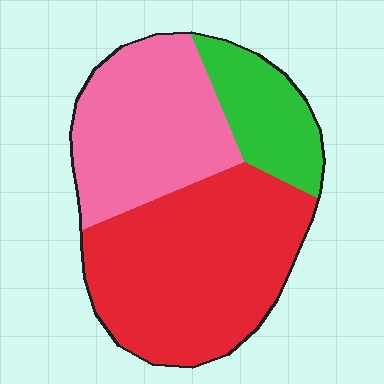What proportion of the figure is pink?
Pink covers about 35% of the figure.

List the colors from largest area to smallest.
From largest to smallest: red, pink, green.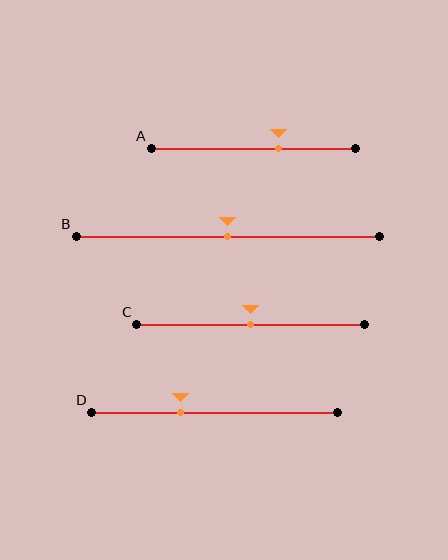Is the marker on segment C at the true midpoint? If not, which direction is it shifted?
Yes, the marker on segment C is at the true midpoint.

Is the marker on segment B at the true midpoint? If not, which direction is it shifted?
Yes, the marker on segment B is at the true midpoint.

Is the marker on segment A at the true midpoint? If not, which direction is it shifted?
No, the marker on segment A is shifted to the right by about 12% of the segment length.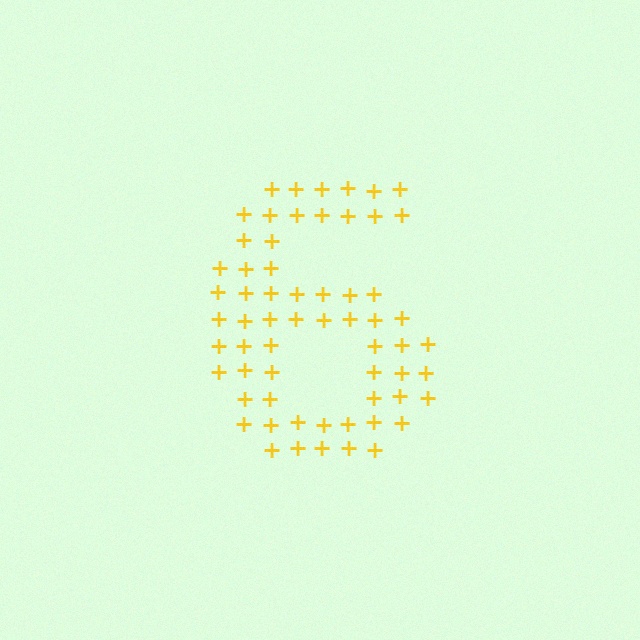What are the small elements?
The small elements are plus signs.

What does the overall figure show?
The overall figure shows the digit 6.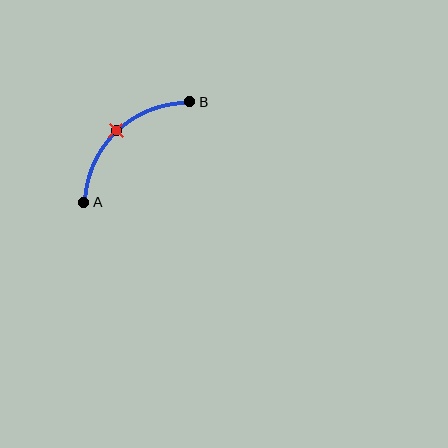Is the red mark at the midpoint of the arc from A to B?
Yes. The red mark lies on the arc at equal arc-length from both A and B — it is the arc midpoint.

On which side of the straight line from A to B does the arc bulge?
The arc bulges above and to the left of the straight line connecting A and B.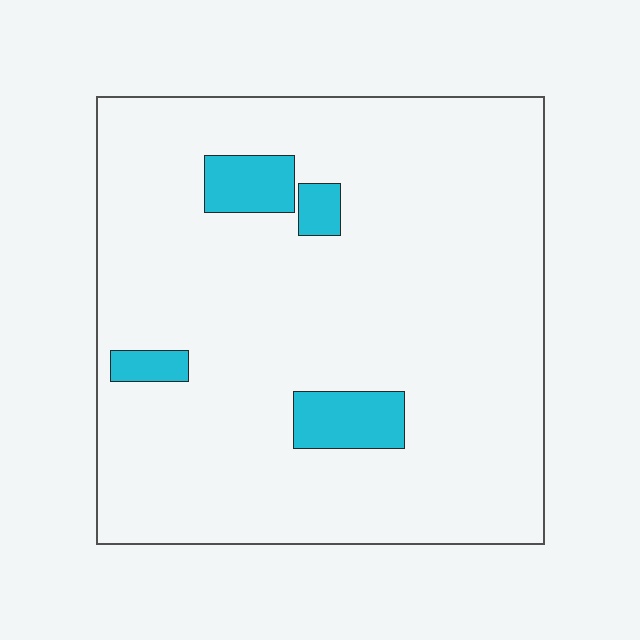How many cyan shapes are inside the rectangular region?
4.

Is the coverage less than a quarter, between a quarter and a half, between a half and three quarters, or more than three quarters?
Less than a quarter.